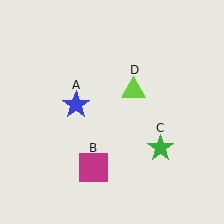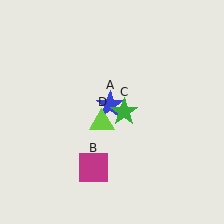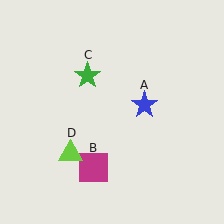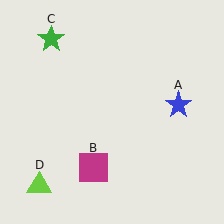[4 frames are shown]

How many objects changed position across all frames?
3 objects changed position: blue star (object A), green star (object C), lime triangle (object D).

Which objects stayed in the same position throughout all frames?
Magenta square (object B) remained stationary.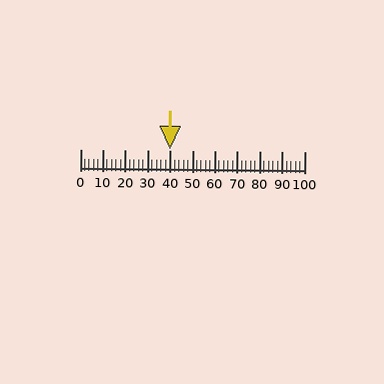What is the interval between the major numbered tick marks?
The major tick marks are spaced 10 units apart.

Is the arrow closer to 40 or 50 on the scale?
The arrow is closer to 40.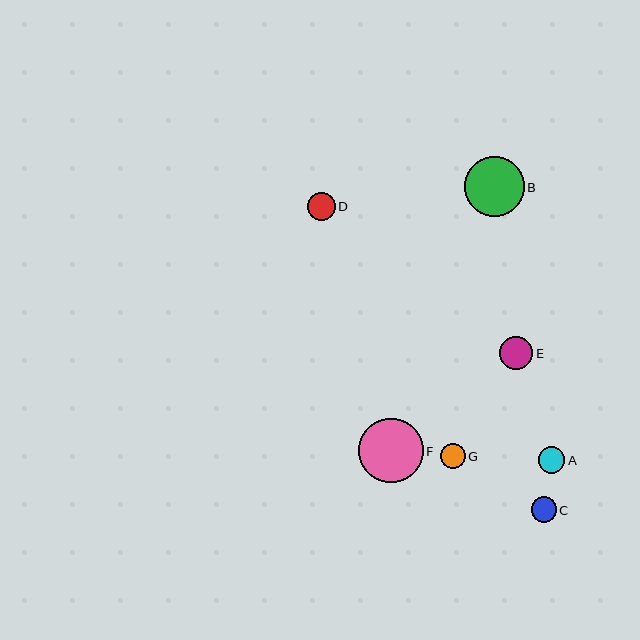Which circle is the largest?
Circle F is the largest with a size of approximately 65 pixels.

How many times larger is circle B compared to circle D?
Circle B is approximately 2.2 times the size of circle D.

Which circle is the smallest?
Circle G is the smallest with a size of approximately 25 pixels.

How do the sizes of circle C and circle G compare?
Circle C and circle G are approximately the same size.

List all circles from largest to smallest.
From largest to smallest: F, B, E, D, A, C, G.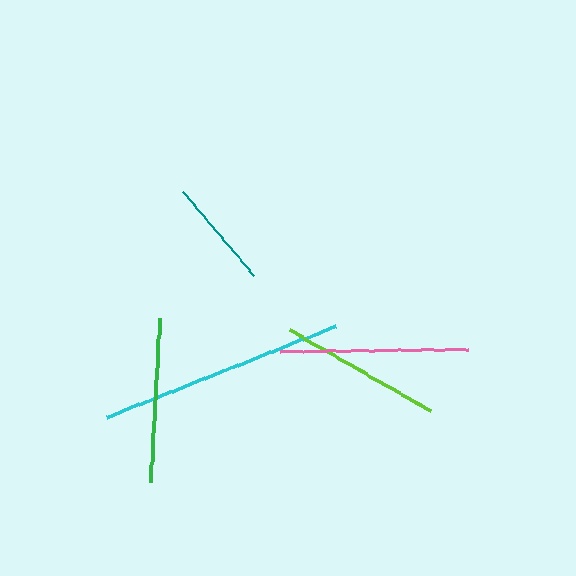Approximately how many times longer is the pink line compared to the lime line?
The pink line is approximately 1.2 times the length of the lime line.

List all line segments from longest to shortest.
From longest to shortest: cyan, pink, green, lime, teal.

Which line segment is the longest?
The cyan line is the longest at approximately 246 pixels.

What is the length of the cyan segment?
The cyan segment is approximately 246 pixels long.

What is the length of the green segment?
The green segment is approximately 164 pixels long.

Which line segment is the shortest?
The teal line is the shortest at approximately 110 pixels.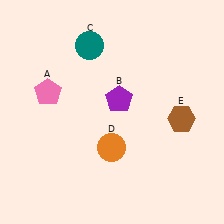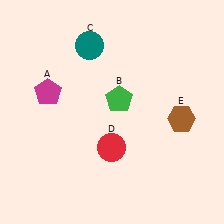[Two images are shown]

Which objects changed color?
A changed from pink to magenta. B changed from purple to green. D changed from orange to red.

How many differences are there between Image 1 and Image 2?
There are 3 differences between the two images.